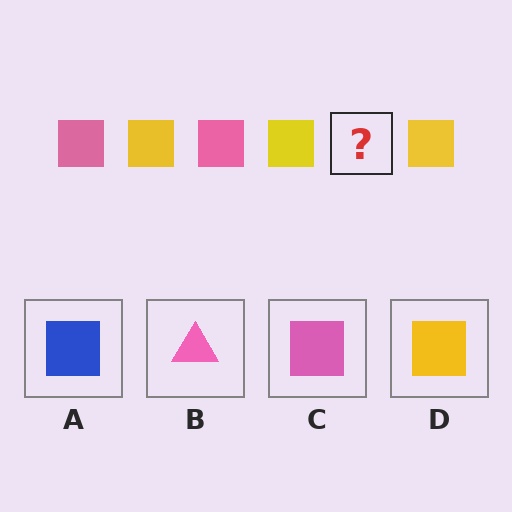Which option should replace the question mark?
Option C.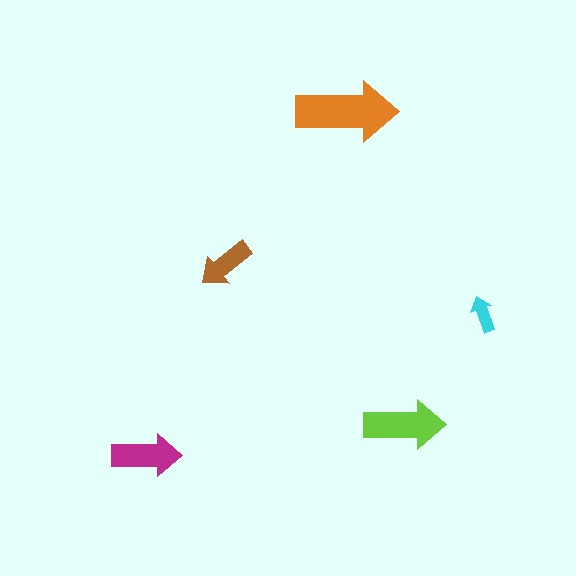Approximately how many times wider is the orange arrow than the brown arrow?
About 2 times wider.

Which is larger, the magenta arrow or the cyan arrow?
The magenta one.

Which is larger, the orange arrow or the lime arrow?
The orange one.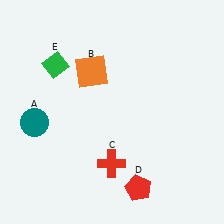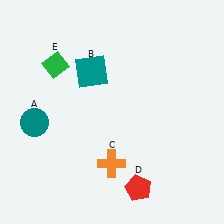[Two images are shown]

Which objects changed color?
B changed from orange to teal. C changed from red to orange.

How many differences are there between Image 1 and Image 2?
There are 2 differences between the two images.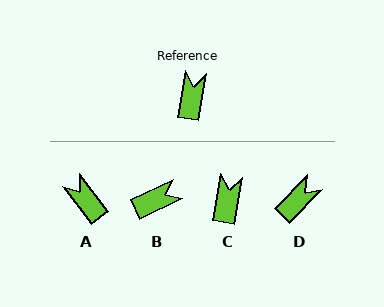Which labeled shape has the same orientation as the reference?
C.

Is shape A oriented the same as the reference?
No, it is off by about 47 degrees.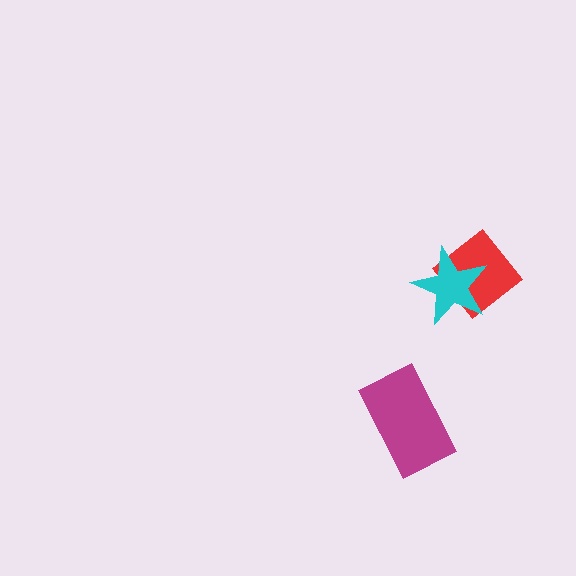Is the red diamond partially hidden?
Yes, it is partially covered by another shape.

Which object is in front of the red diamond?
The cyan star is in front of the red diamond.